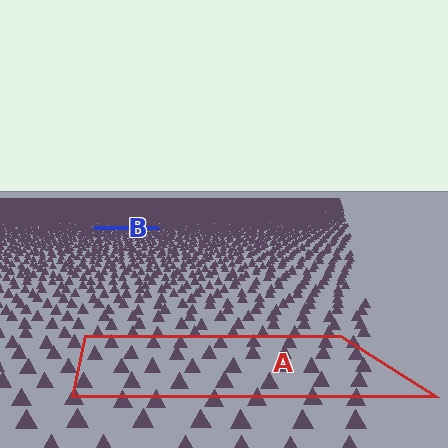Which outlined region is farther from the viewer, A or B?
Region B is farther from the viewer — the texture elements inside it appear smaller and more densely packed.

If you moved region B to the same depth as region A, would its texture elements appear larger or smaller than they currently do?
They would appear larger. At a closer depth, the same texture elements are projected at a bigger on-screen size.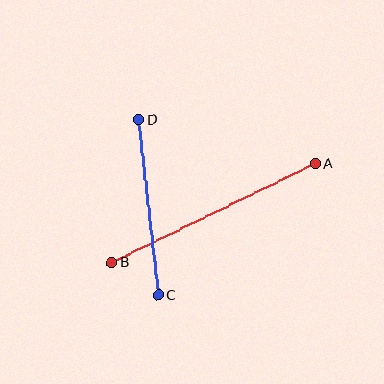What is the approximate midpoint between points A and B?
The midpoint is at approximately (213, 213) pixels.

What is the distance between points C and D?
The distance is approximately 176 pixels.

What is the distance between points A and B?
The distance is approximately 227 pixels.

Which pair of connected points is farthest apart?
Points A and B are farthest apart.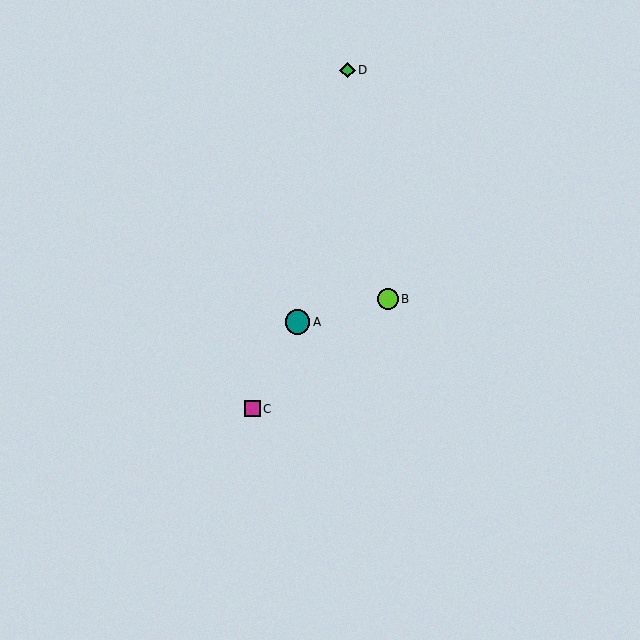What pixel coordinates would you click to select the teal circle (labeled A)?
Click at (298, 322) to select the teal circle A.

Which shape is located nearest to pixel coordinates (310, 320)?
The teal circle (labeled A) at (298, 322) is nearest to that location.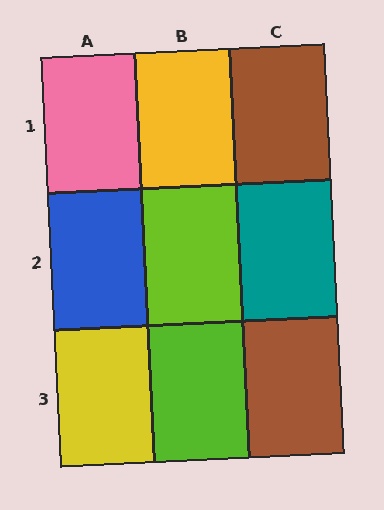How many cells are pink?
1 cell is pink.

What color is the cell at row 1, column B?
Yellow.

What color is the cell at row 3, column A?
Yellow.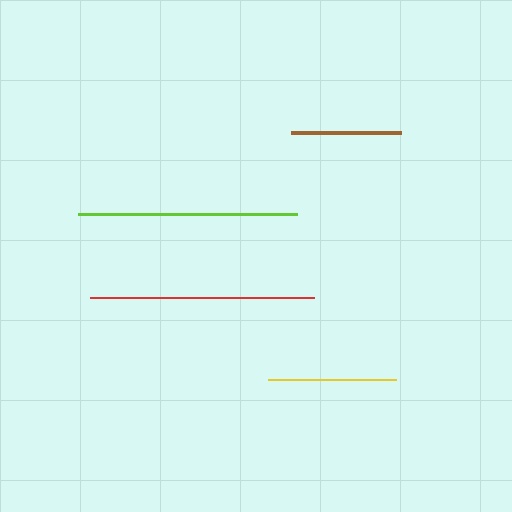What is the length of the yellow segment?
The yellow segment is approximately 128 pixels long.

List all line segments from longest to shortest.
From longest to shortest: red, lime, yellow, brown.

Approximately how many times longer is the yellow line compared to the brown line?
The yellow line is approximately 1.2 times the length of the brown line.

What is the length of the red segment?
The red segment is approximately 223 pixels long.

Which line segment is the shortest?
The brown line is the shortest at approximately 110 pixels.